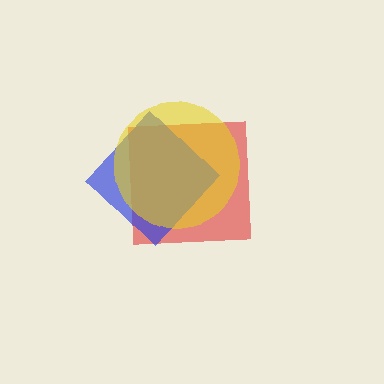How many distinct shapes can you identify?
There are 3 distinct shapes: a red square, a blue diamond, a yellow circle.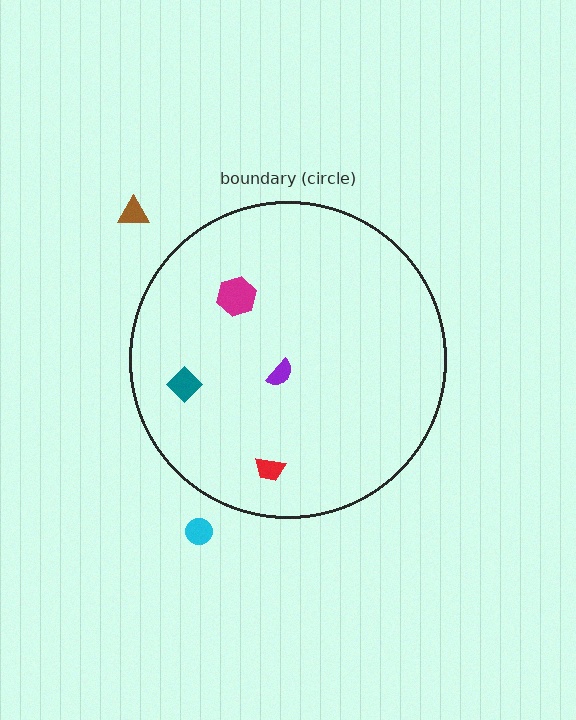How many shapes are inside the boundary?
4 inside, 2 outside.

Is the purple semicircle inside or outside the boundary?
Inside.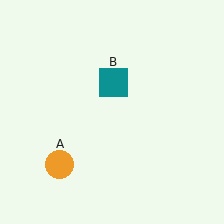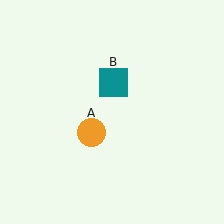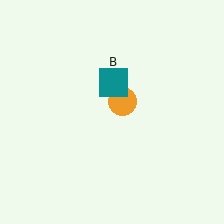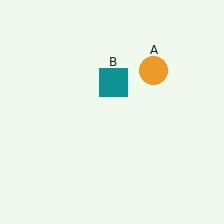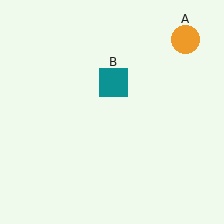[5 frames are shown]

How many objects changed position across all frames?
1 object changed position: orange circle (object A).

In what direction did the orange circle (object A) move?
The orange circle (object A) moved up and to the right.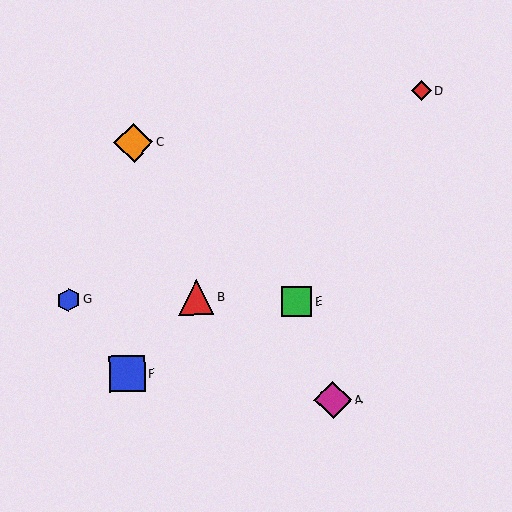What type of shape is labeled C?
Shape C is an orange diamond.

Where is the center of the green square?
The center of the green square is at (297, 302).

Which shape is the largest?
The orange diamond (labeled C) is the largest.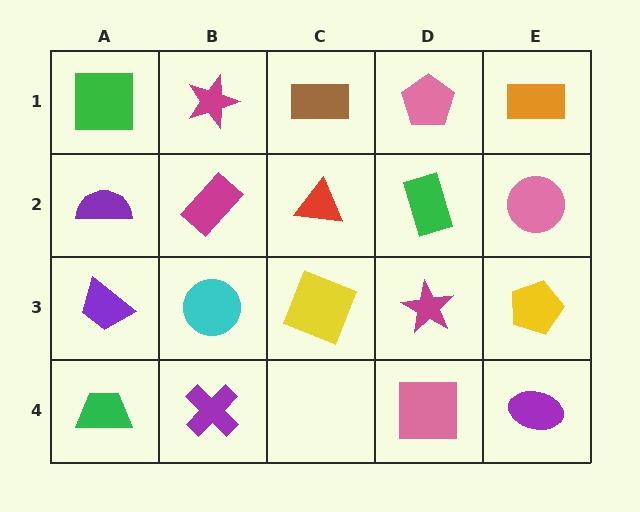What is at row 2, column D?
A green rectangle.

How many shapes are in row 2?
5 shapes.